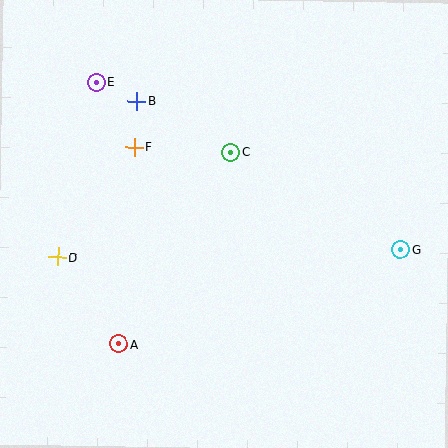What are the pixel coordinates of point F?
Point F is at (134, 147).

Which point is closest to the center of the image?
Point C at (231, 152) is closest to the center.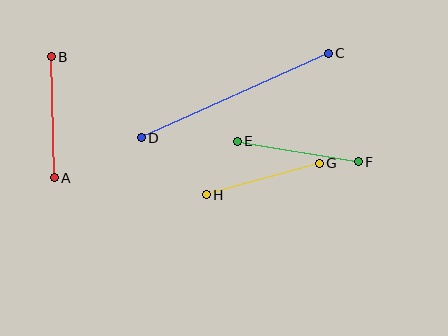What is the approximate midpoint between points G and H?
The midpoint is at approximately (263, 179) pixels.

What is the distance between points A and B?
The distance is approximately 121 pixels.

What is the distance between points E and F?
The distance is approximately 123 pixels.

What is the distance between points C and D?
The distance is approximately 205 pixels.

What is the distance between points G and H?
The distance is approximately 118 pixels.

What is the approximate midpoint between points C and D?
The midpoint is at approximately (235, 96) pixels.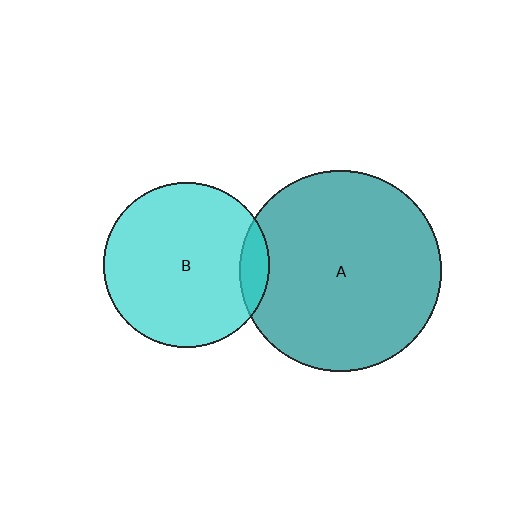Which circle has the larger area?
Circle A (teal).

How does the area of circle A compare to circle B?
Approximately 1.5 times.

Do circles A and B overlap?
Yes.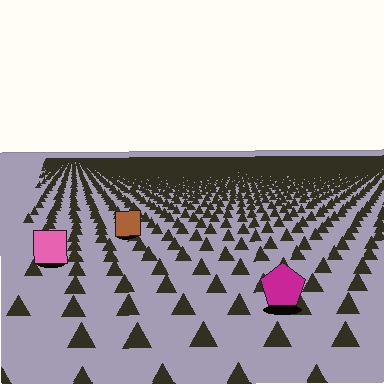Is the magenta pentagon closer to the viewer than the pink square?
Yes. The magenta pentagon is closer — you can tell from the texture gradient: the ground texture is coarser near it.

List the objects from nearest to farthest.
From nearest to farthest: the magenta pentagon, the pink square, the brown square.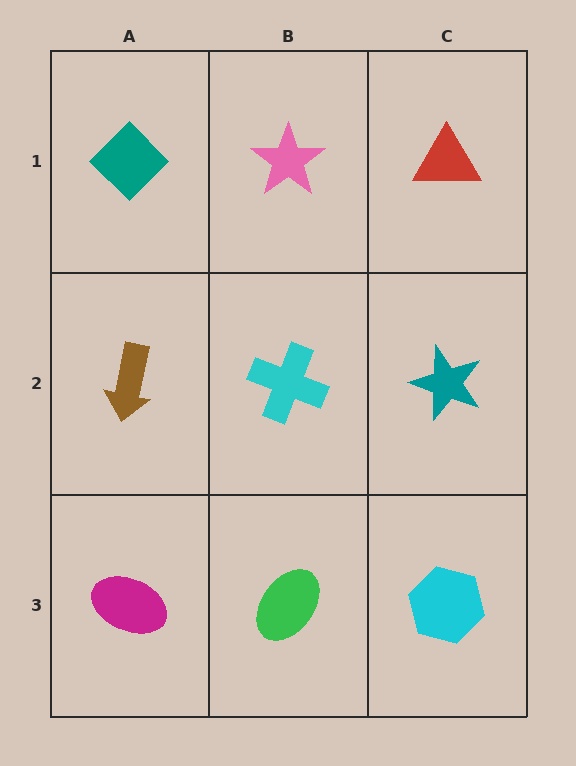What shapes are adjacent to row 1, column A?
A brown arrow (row 2, column A), a pink star (row 1, column B).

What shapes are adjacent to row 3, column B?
A cyan cross (row 2, column B), a magenta ellipse (row 3, column A), a cyan hexagon (row 3, column C).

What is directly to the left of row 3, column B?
A magenta ellipse.